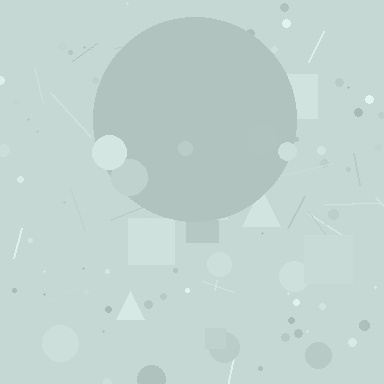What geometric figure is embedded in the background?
A circle is embedded in the background.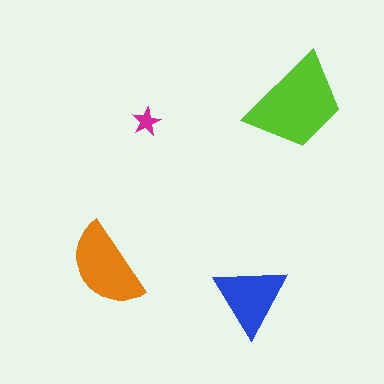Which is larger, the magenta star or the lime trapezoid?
The lime trapezoid.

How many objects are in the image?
There are 4 objects in the image.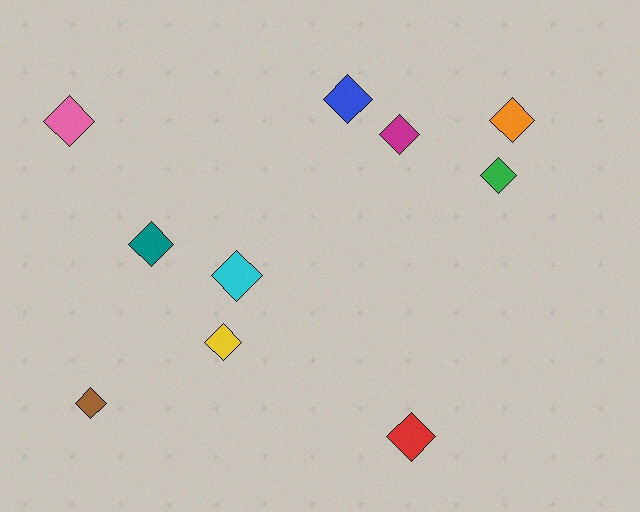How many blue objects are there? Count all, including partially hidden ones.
There is 1 blue object.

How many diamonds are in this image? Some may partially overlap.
There are 10 diamonds.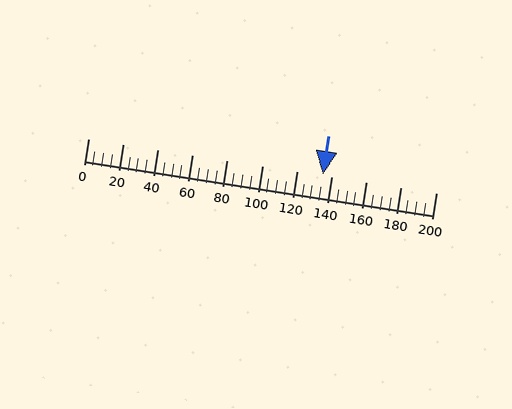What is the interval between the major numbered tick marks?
The major tick marks are spaced 20 units apart.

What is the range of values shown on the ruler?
The ruler shows values from 0 to 200.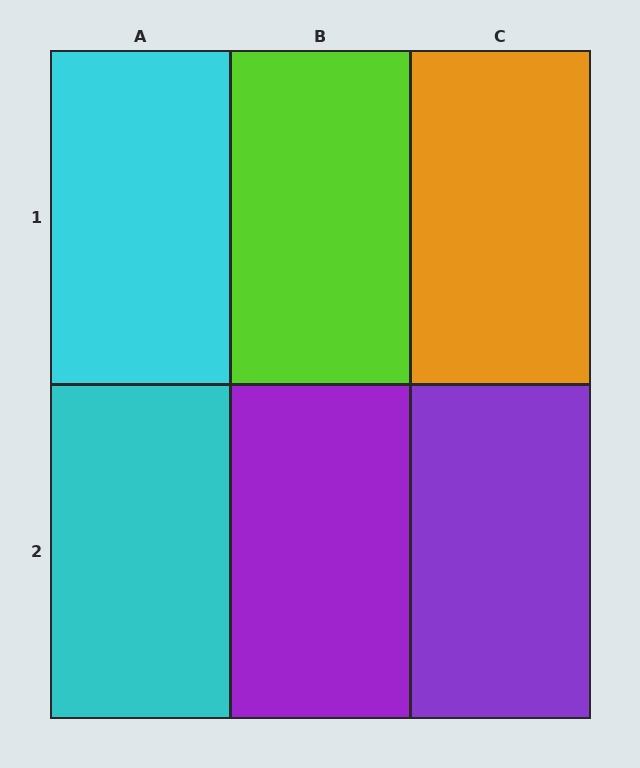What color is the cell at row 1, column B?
Lime.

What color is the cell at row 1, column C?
Orange.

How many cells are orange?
1 cell is orange.